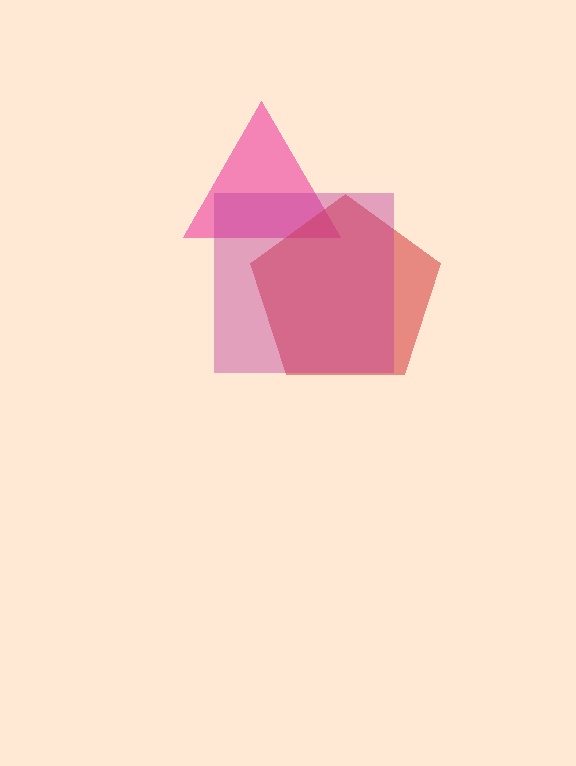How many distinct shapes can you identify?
There are 3 distinct shapes: a pink triangle, a red pentagon, a magenta square.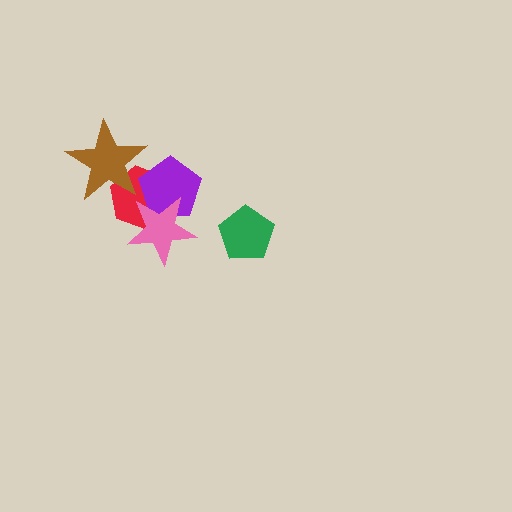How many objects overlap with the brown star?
2 objects overlap with the brown star.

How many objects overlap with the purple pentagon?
3 objects overlap with the purple pentagon.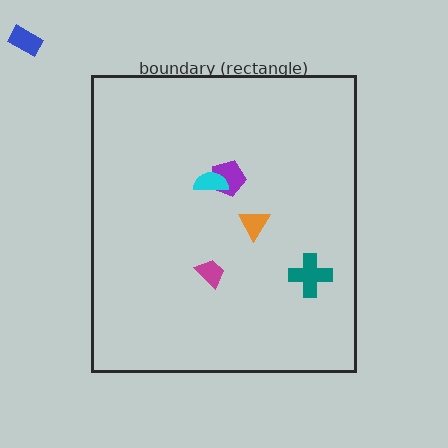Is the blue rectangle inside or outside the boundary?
Outside.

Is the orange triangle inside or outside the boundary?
Inside.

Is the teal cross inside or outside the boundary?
Inside.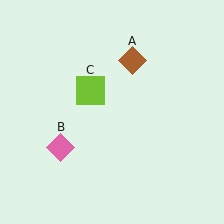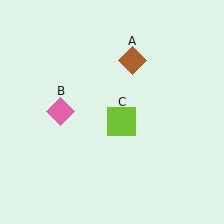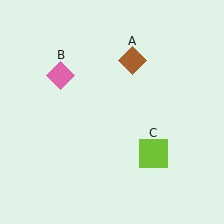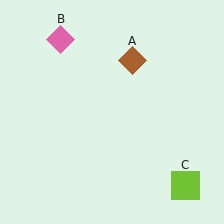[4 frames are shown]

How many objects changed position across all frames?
2 objects changed position: pink diamond (object B), lime square (object C).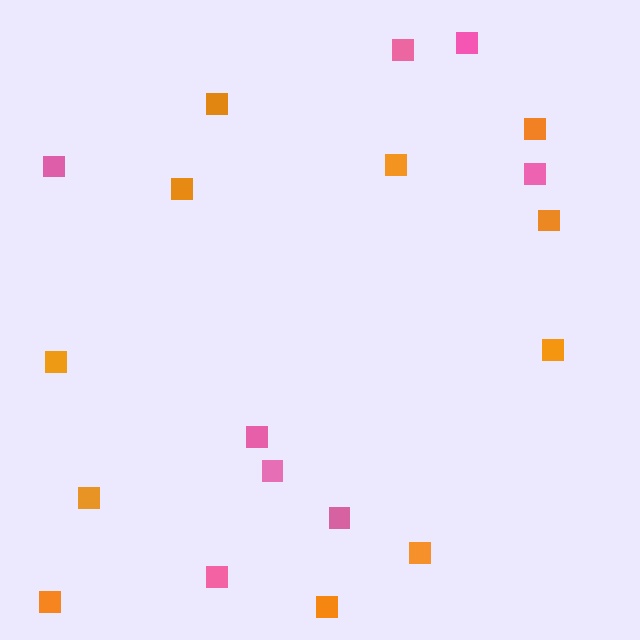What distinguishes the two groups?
There are 2 groups: one group of orange squares (11) and one group of pink squares (8).